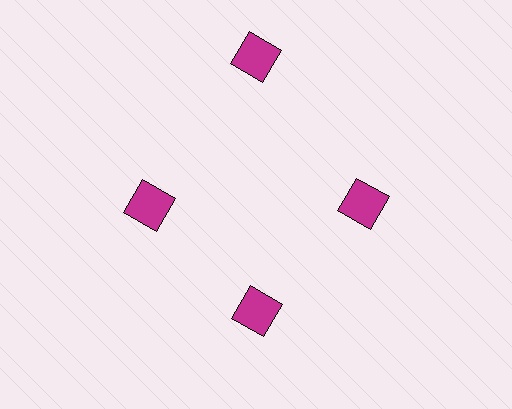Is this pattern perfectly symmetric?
No. The 4 magenta squares are arranged in a ring, but one element near the 12 o'clock position is pushed outward from the center, breaking the 4-fold rotational symmetry.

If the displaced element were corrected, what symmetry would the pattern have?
It would have 4-fold rotational symmetry — the pattern would map onto itself every 90 degrees.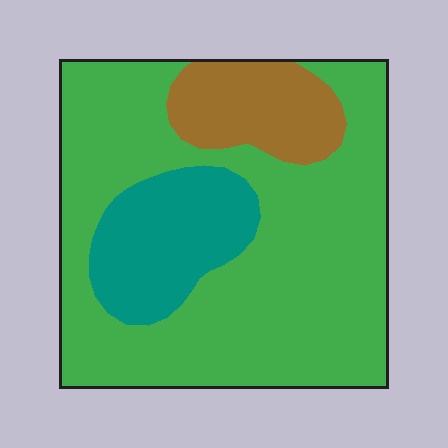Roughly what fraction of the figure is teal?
Teal takes up about one sixth (1/6) of the figure.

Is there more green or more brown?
Green.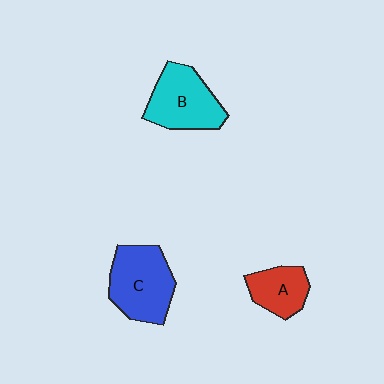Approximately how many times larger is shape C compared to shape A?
Approximately 1.7 times.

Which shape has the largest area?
Shape C (blue).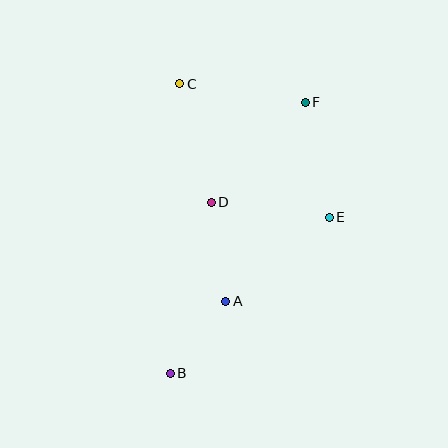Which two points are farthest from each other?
Points B and F are farthest from each other.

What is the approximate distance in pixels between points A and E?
The distance between A and E is approximately 133 pixels.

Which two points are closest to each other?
Points A and B are closest to each other.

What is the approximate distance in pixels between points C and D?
The distance between C and D is approximately 123 pixels.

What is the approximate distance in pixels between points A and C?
The distance between A and C is approximately 222 pixels.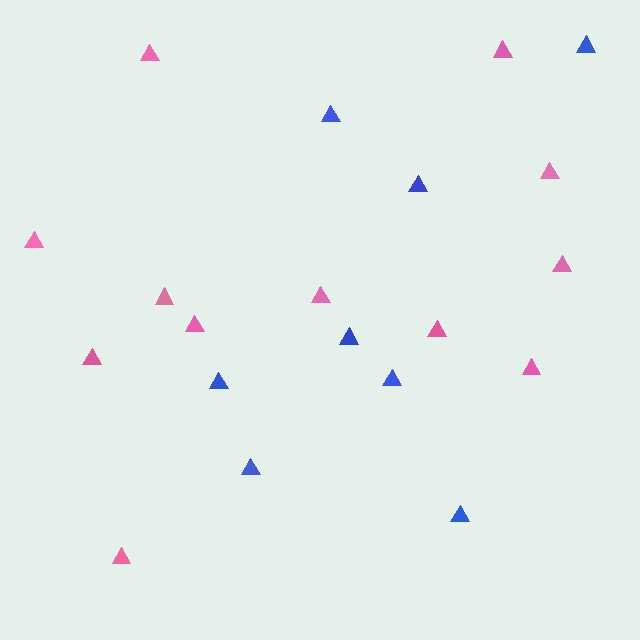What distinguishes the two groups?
There are 2 groups: one group of blue triangles (8) and one group of pink triangles (12).